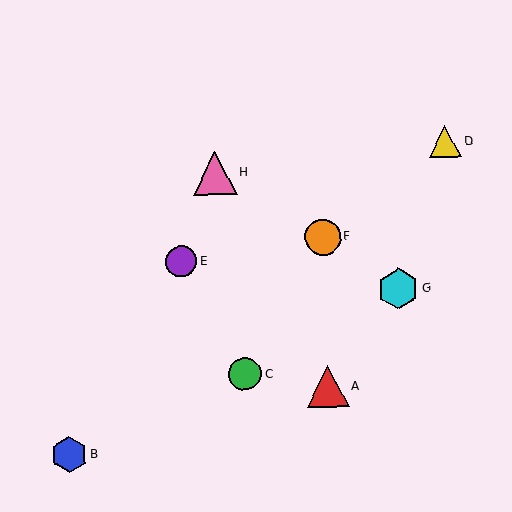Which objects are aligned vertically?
Objects A, F are aligned vertically.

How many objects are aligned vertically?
2 objects (A, F) are aligned vertically.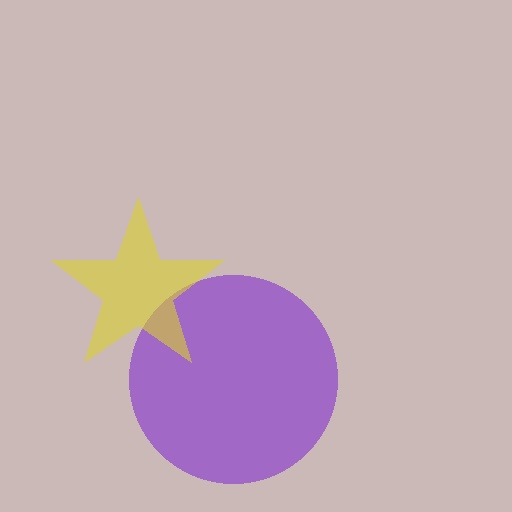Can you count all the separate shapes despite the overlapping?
Yes, there are 2 separate shapes.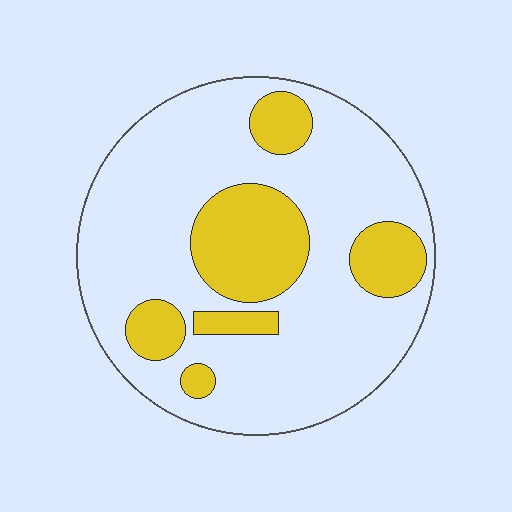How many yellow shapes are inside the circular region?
6.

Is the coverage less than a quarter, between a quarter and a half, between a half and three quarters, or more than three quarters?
Less than a quarter.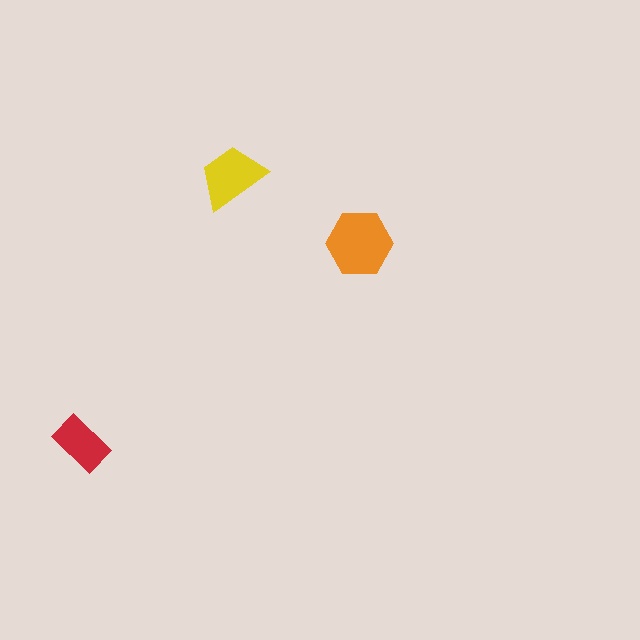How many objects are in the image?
There are 3 objects in the image.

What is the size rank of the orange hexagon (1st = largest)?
1st.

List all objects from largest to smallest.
The orange hexagon, the yellow trapezoid, the red rectangle.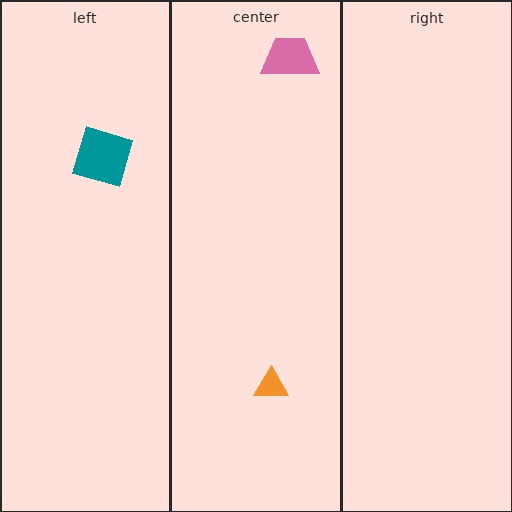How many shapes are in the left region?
1.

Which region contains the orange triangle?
The center region.